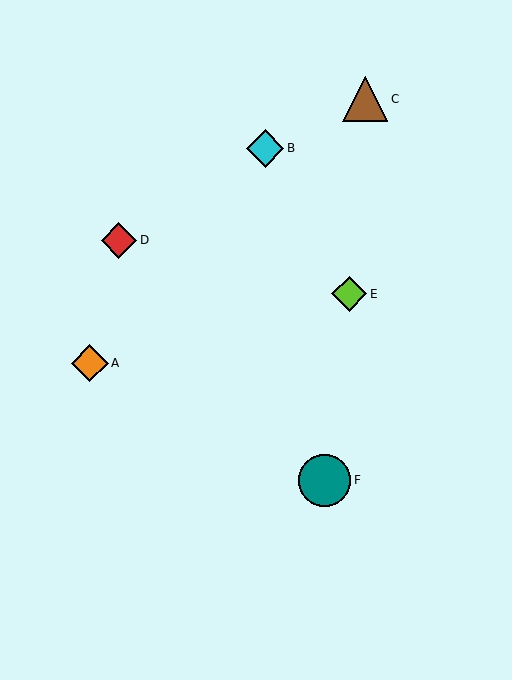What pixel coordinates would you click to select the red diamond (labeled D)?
Click at (119, 240) to select the red diamond D.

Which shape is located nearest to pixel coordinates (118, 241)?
The red diamond (labeled D) at (119, 240) is nearest to that location.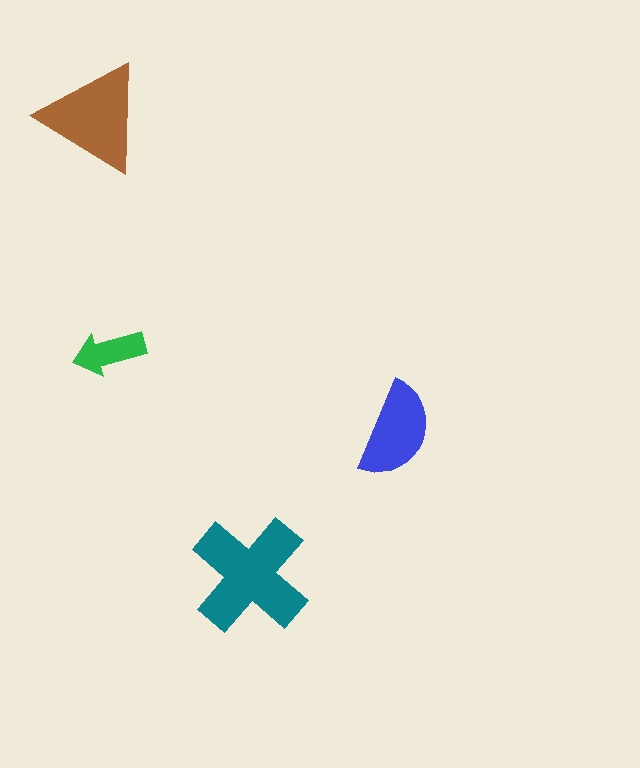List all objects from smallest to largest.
The green arrow, the blue semicircle, the brown triangle, the teal cross.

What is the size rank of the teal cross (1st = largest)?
1st.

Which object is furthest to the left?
The brown triangle is leftmost.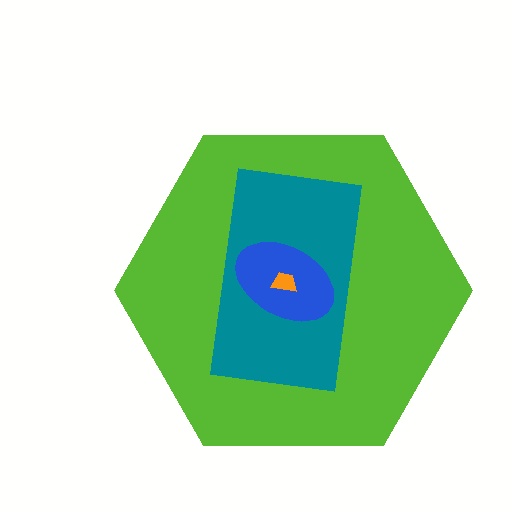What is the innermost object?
The orange trapezoid.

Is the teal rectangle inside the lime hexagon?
Yes.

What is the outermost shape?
The lime hexagon.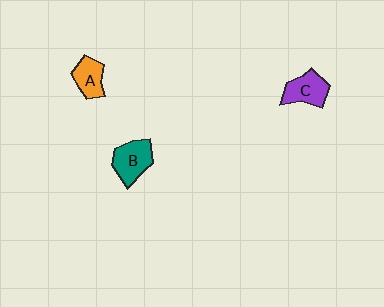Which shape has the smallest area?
Shape A (orange).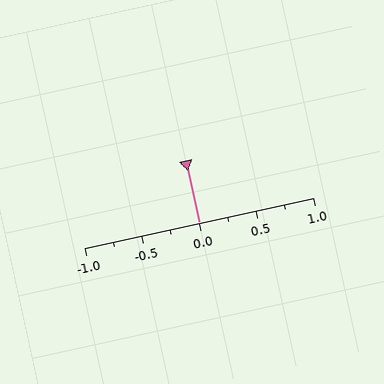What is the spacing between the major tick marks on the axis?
The major ticks are spaced 0.5 apart.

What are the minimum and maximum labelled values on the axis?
The axis runs from -1.0 to 1.0.